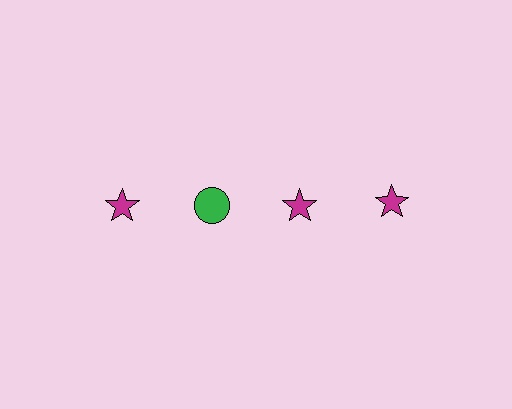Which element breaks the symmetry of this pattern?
The green circle in the top row, second from left column breaks the symmetry. All other shapes are magenta stars.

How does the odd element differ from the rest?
It differs in both color (green instead of magenta) and shape (circle instead of star).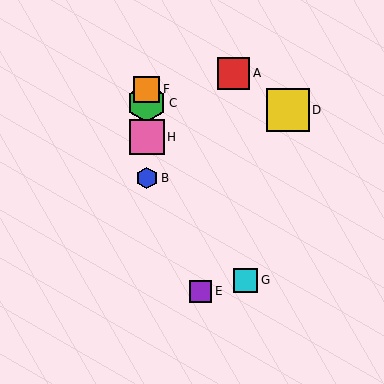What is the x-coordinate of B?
Object B is at x≈147.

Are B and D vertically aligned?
No, B is at x≈147 and D is at x≈288.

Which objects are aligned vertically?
Objects B, C, F, H are aligned vertically.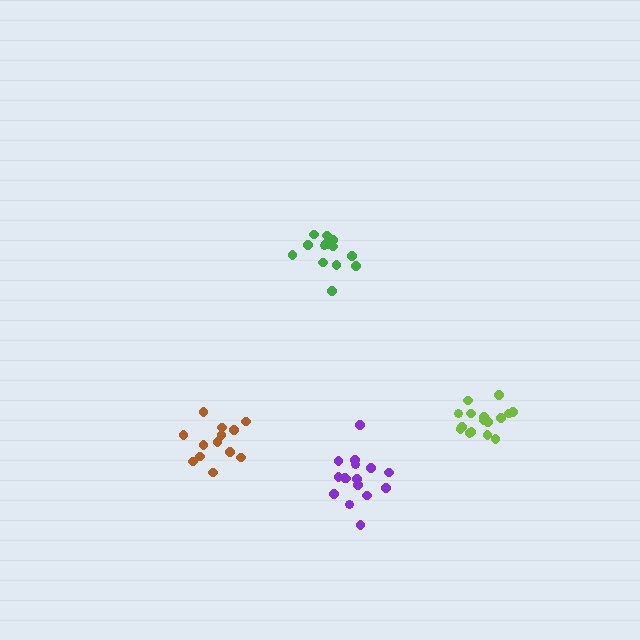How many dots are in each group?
Group 1: 14 dots, Group 2: 15 dots, Group 3: 16 dots, Group 4: 17 dots (62 total).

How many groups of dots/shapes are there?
There are 4 groups.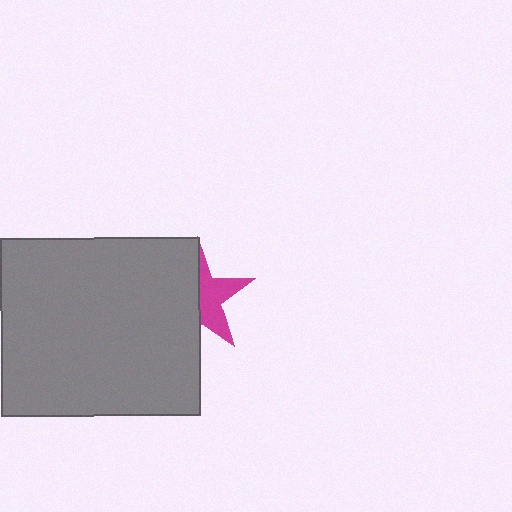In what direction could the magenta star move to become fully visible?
The magenta star could move right. That would shift it out from behind the gray rectangle entirely.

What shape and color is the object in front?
The object in front is a gray rectangle.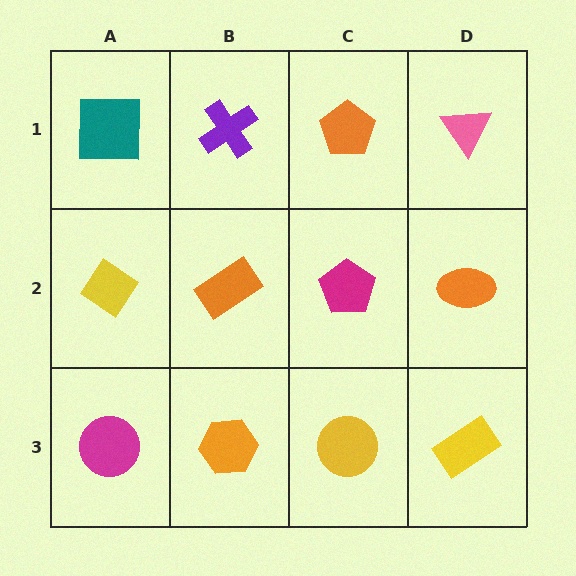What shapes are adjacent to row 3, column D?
An orange ellipse (row 2, column D), a yellow circle (row 3, column C).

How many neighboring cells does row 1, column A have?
2.